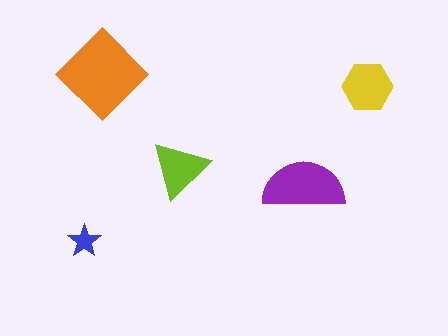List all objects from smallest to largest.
The blue star, the lime triangle, the yellow hexagon, the purple semicircle, the orange diamond.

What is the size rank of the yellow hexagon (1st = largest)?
3rd.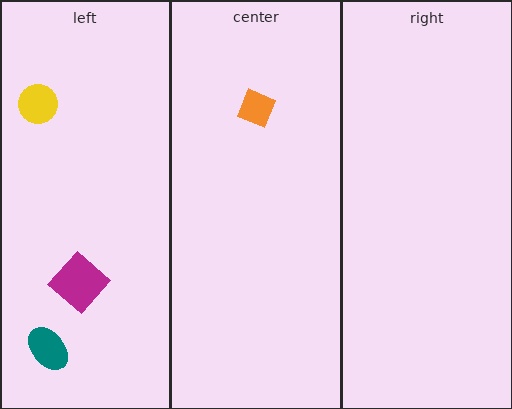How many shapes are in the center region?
1.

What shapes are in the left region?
The magenta diamond, the teal ellipse, the yellow circle.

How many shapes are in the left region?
3.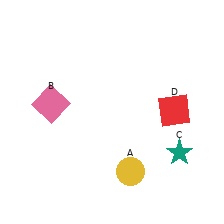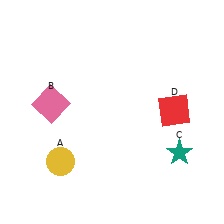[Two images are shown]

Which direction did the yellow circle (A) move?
The yellow circle (A) moved left.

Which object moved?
The yellow circle (A) moved left.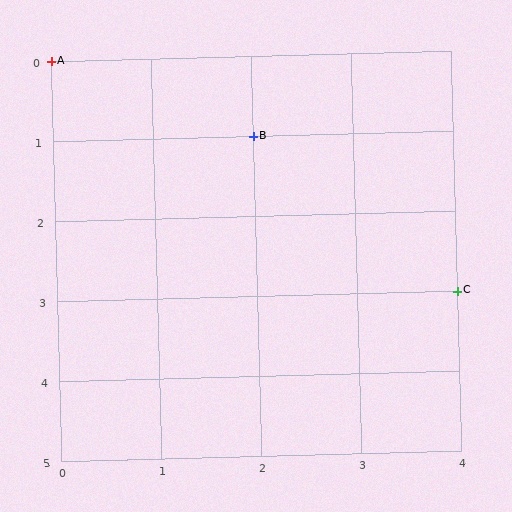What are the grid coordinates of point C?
Point C is at grid coordinates (4, 3).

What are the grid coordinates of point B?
Point B is at grid coordinates (2, 1).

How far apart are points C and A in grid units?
Points C and A are 4 columns and 3 rows apart (about 5.0 grid units diagonally).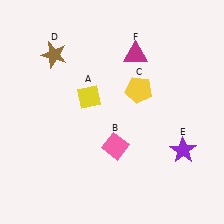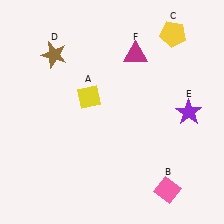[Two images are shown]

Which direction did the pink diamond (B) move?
The pink diamond (B) moved right.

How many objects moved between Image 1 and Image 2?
3 objects moved between the two images.